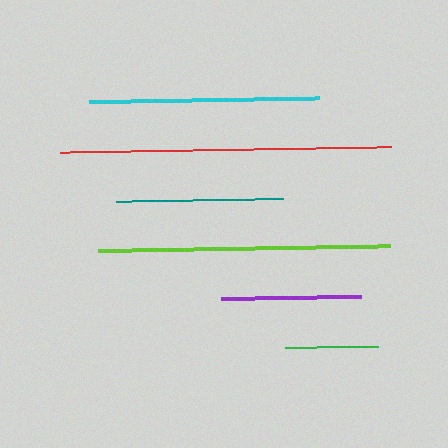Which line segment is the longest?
The red line is the longest at approximately 331 pixels.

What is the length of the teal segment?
The teal segment is approximately 167 pixels long.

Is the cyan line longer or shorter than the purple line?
The cyan line is longer than the purple line.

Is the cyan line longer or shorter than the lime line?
The lime line is longer than the cyan line.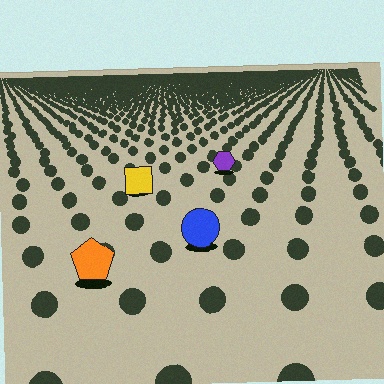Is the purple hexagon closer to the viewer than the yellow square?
No. The yellow square is closer — you can tell from the texture gradient: the ground texture is coarser near it.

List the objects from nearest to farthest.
From nearest to farthest: the orange pentagon, the blue circle, the yellow square, the purple hexagon.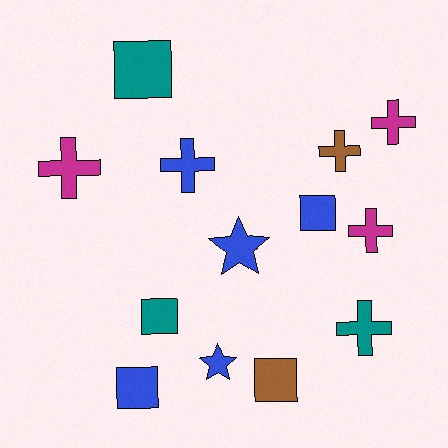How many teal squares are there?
There are 2 teal squares.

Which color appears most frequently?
Blue, with 5 objects.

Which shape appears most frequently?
Cross, with 6 objects.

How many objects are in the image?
There are 13 objects.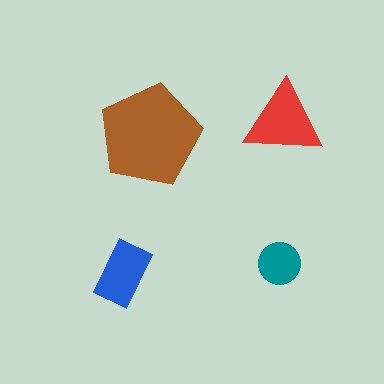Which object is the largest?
The brown pentagon.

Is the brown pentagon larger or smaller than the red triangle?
Larger.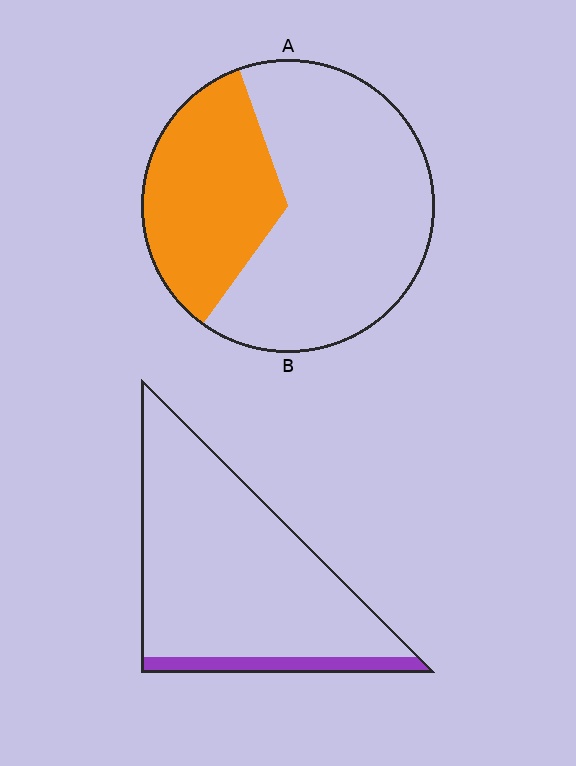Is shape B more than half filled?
No.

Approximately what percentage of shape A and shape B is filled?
A is approximately 35% and B is approximately 10%.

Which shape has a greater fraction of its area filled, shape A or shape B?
Shape A.